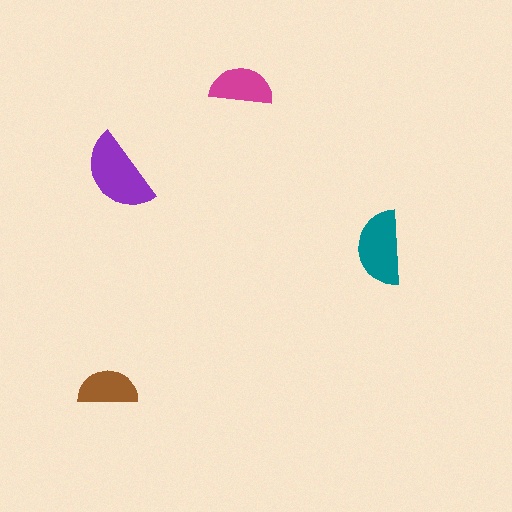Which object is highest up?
The magenta semicircle is topmost.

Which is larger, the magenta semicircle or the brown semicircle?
The magenta one.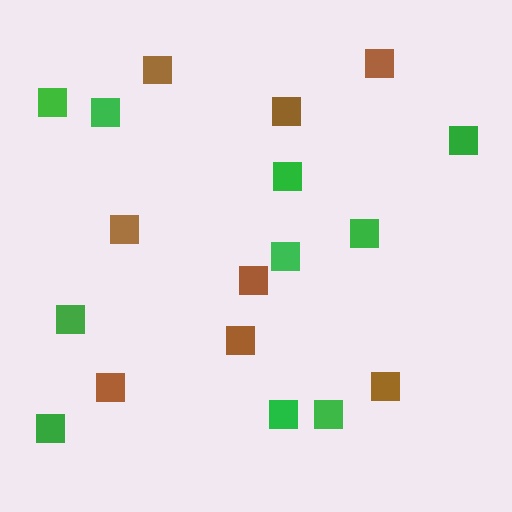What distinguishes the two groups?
There are 2 groups: one group of green squares (10) and one group of brown squares (8).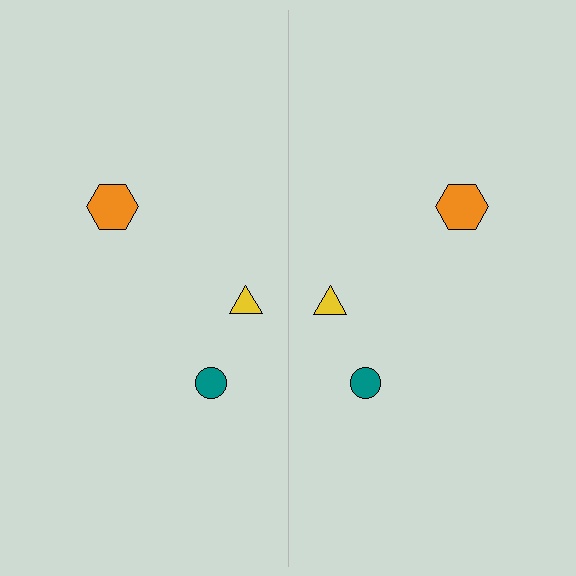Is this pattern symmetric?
Yes, this pattern has bilateral (reflection) symmetry.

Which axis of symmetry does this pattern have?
The pattern has a vertical axis of symmetry running through the center of the image.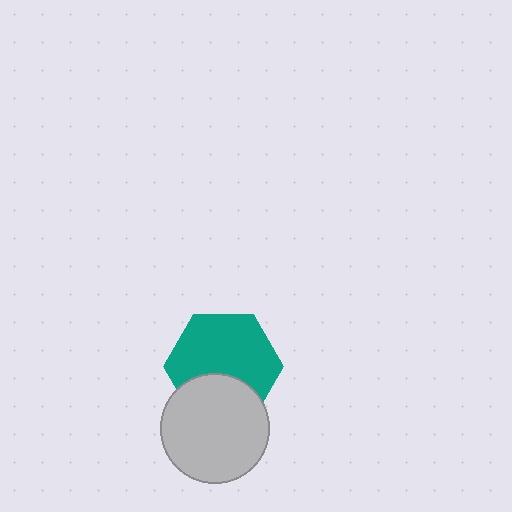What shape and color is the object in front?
The object in front is a light gray circle.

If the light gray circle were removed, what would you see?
You would see the complete teal hexagon.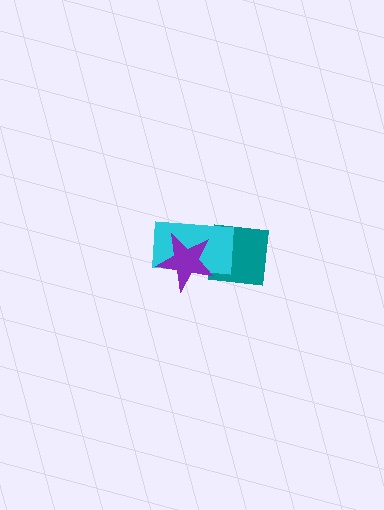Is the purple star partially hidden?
No, no other shape covers it.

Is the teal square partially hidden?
Yes, it is partially covered by another shape.